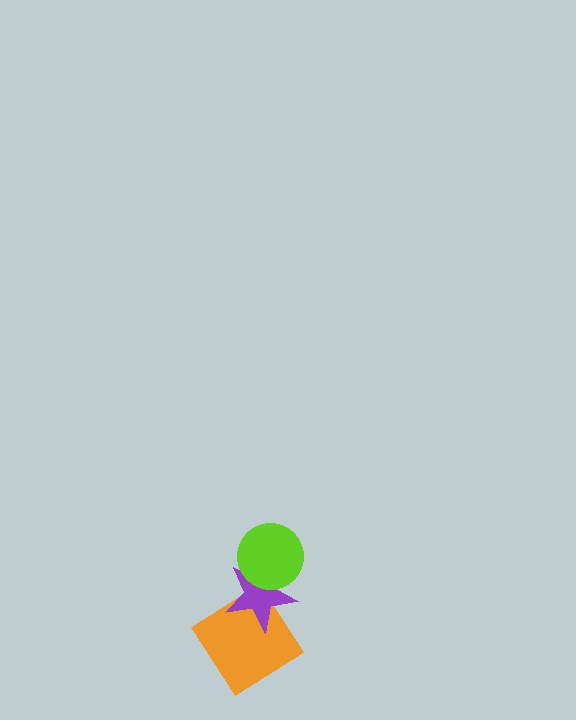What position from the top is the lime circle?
The lime circle is 1st from the top.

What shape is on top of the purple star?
The lime circle is on top of the purple star.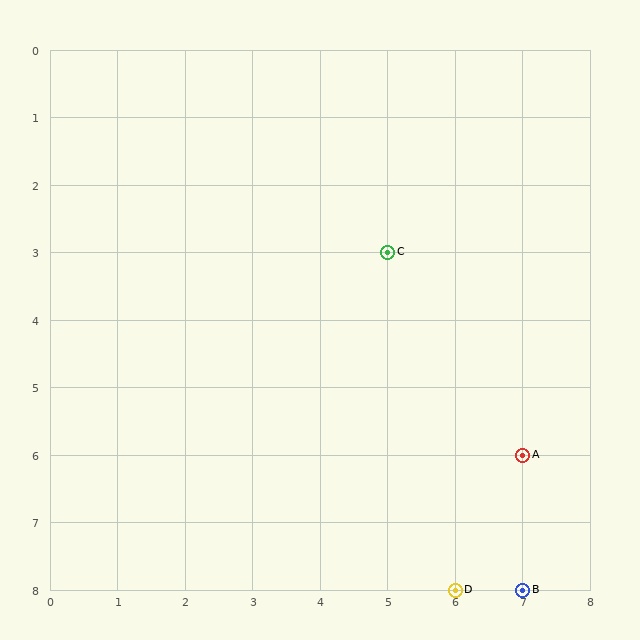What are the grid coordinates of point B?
Point B is at grid coordinates (7, 8).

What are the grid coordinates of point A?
Point A is at grid coordinates (7, 6).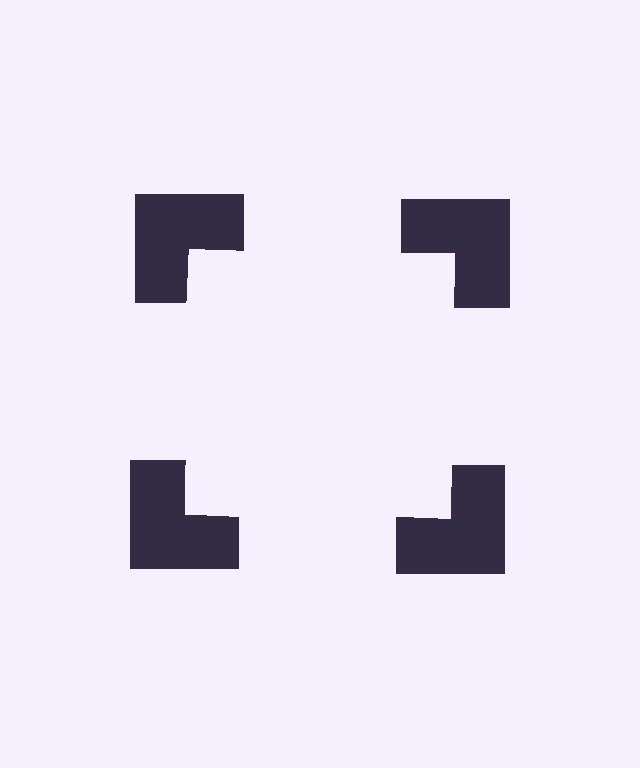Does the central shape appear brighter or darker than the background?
It typically appears slightly brighter than the background, even though no actual brightness change is drawn.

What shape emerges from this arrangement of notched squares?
An illusory square — its edges are inferred from the aligned wedge cuts in the notched squares, not physically drawn.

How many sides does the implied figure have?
4 sides.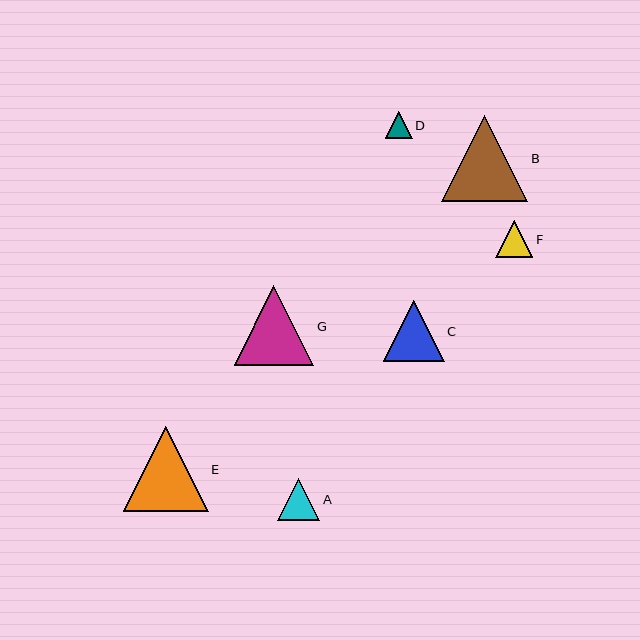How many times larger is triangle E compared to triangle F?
Triangle E is approximately 2.3 times the size of triangle F.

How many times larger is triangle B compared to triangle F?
Triangle B is approximately 2.3 times the size of triangle F.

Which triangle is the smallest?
Triangle D is the smallest with a size of approximately 27 pixels.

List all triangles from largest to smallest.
From largest to smallest: B, E, G, C, A, F, D.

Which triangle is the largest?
Triangle B is the largest with a size of approximately 86 pixels.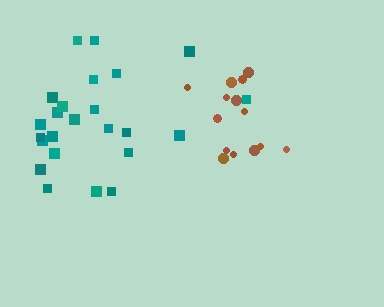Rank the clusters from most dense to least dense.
brown, teal.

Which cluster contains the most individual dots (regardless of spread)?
Teal (24).